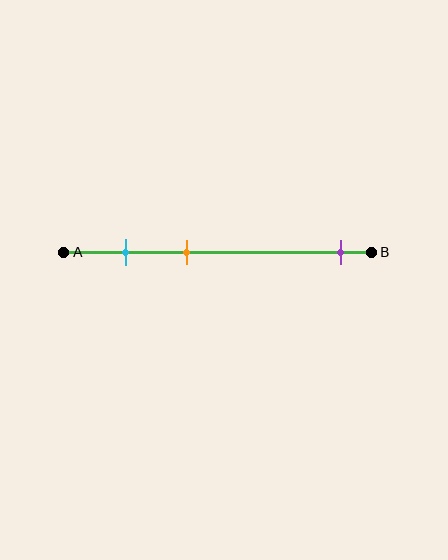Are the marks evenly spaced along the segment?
No, the marks are not evenly spaced.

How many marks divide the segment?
There are 3 marks dividing the segment.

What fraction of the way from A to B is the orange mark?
The orange mark is approximately 40% (0.4) of the way from A to B.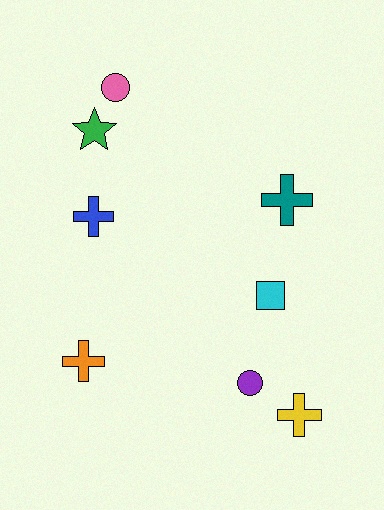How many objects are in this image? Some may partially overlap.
There are 8 objects.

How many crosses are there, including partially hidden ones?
There are 4 crosses.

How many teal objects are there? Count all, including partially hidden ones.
There is 1 teal object.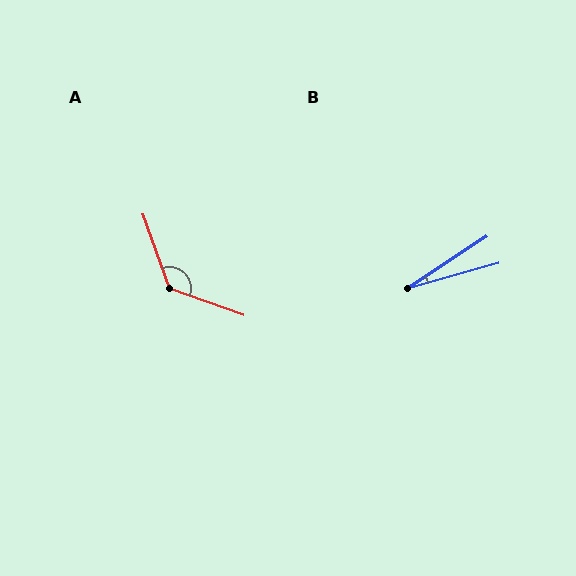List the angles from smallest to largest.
B (18°), A (129°).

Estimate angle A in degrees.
Approximately 129 degrees.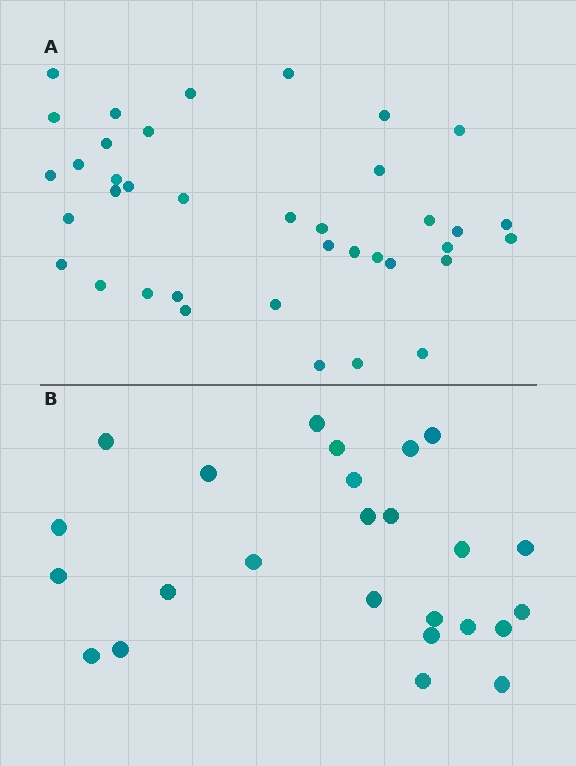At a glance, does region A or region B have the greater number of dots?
Region A (the top region) has more dots.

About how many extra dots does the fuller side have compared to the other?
Region A has approximately 15 more dots than region B.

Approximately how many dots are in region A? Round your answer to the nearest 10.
About 40 dots. (The exact count is 38, which rounds to 40.)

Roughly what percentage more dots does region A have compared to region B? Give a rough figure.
About 50% more.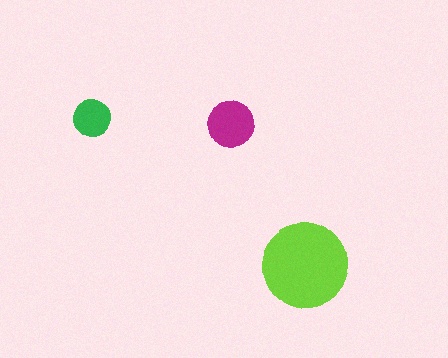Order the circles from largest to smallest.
the lime one, the magenta one, the green one.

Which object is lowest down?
The lime circle is bottommost.